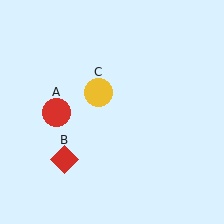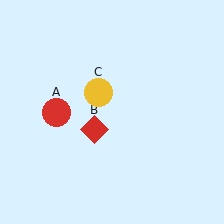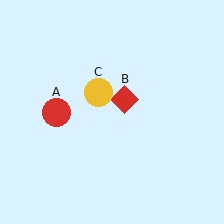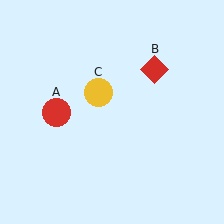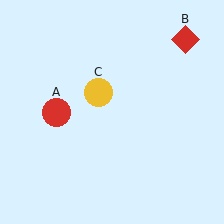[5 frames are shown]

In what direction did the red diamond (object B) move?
The red diamond (object B) moved up and to the right.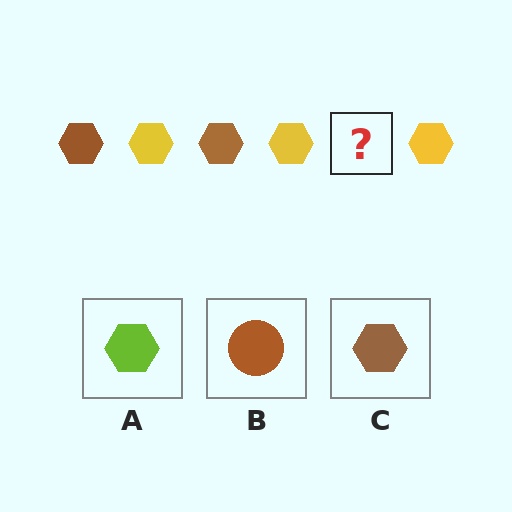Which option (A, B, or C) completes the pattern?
C.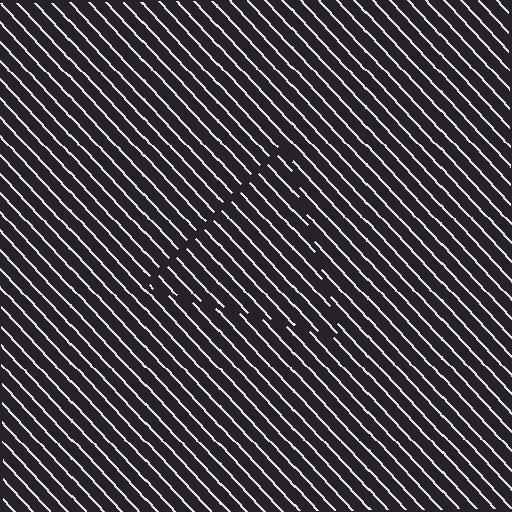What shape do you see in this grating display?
An illusory triangle. The interior of the shape contains the same grating, shifted by half a period — the contour is defined by the phase discontinuity where line-ends from the inner and outer gratings abut.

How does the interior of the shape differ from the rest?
The interior of the shape contains the same grating, shifted by half a period — the contour is defined by the phase discontinuity where line-ends from the inner and outer gratings abut.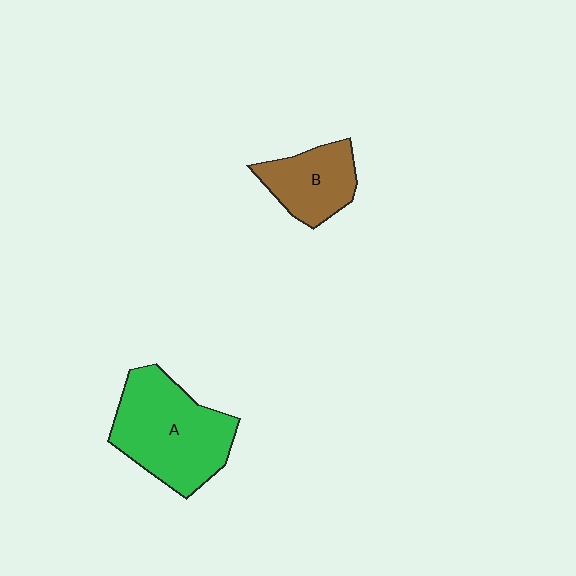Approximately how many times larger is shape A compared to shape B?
Approximately 1.8 times.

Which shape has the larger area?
Shape A (green).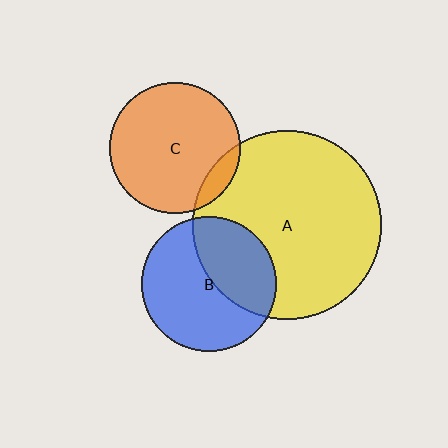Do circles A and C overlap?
Yes.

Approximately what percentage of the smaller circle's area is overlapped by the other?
Approximately 10%.